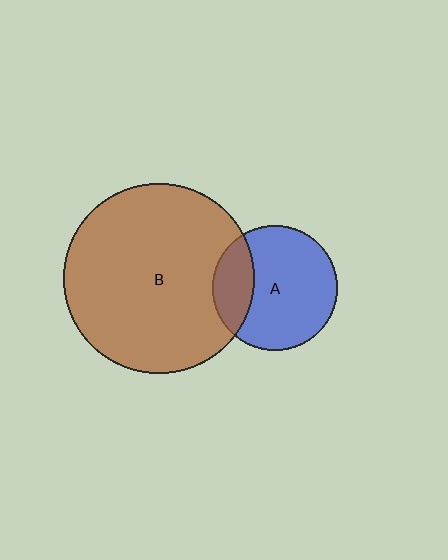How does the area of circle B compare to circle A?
Approximately 2.3 times.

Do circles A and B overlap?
Yes.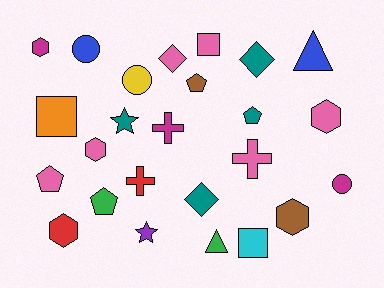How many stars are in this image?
There are 2 stars.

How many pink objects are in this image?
There are 6 pink objects.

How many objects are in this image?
There are 25 objects.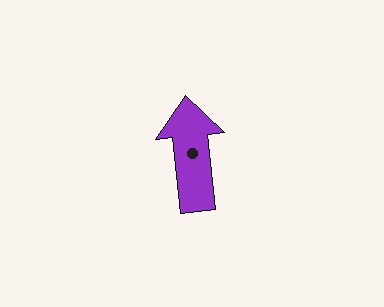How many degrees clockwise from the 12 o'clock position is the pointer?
Approximately 354 degrees.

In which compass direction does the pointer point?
North.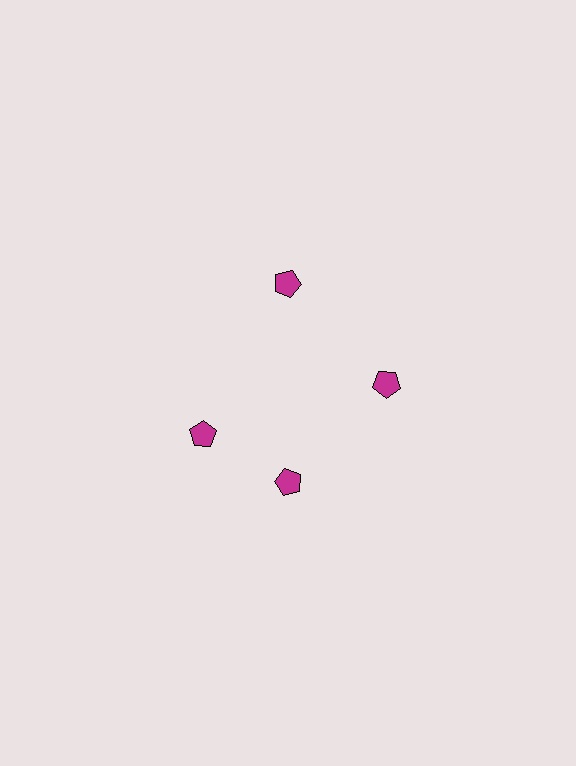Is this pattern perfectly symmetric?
No. The 4 magenta pentagons are arranged in a ring, but one element near the 9 o'clock position is rotated out of alignment along the ring, breaking the 4-fold rotational symmetry.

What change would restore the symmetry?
The symmetry would be restored by rotating it back into even spacing with its neighbors so that all 4 pentagons sit at equal angles and equal distance from the center.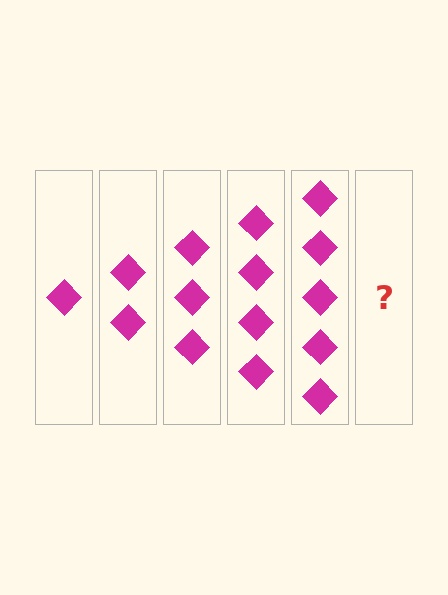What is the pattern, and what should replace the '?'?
The pattern is that each step adds one more diamond. The '?' should be 6 diamonds.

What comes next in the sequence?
The next element should be 6 diamonds.